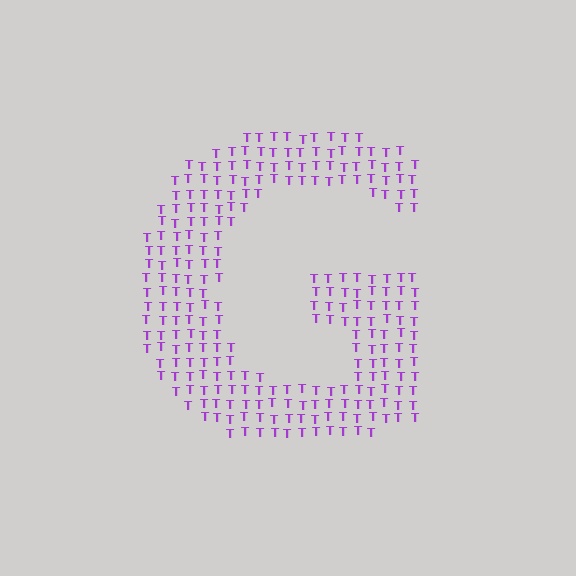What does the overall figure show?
The overall figure shows the letter G.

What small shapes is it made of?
It is made of small letter T's.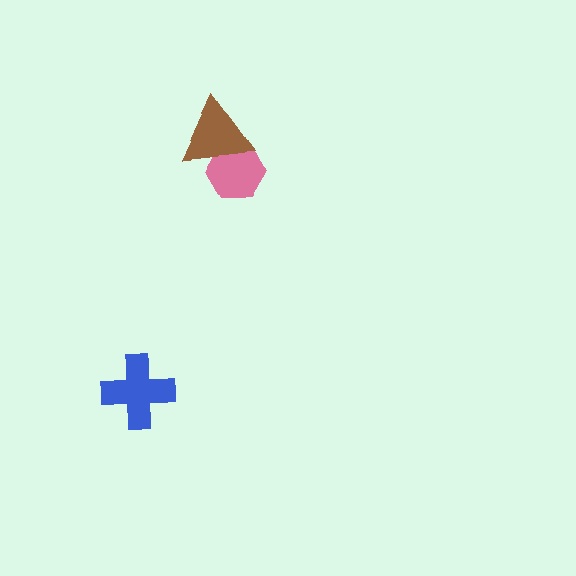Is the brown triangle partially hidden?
No, no other shape covers it.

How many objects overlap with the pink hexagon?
1 object overlaps with the pink hexagon.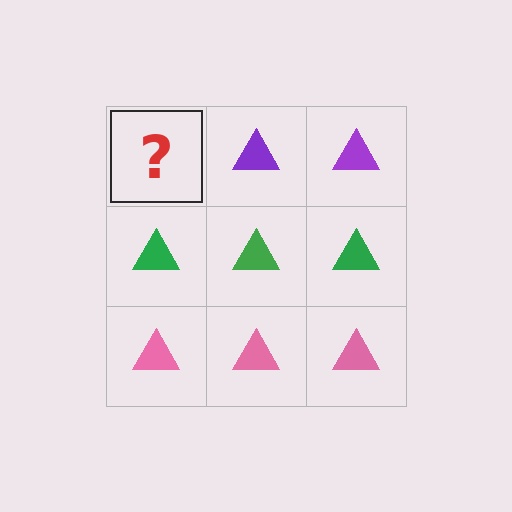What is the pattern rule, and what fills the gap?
The rule is that each row has a consistent color. The gap should be filled with a purple triangle.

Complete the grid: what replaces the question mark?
The question mark should be replaced with a purple triangle.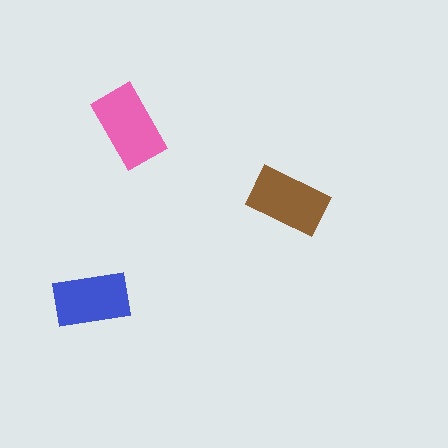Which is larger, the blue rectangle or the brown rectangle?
The brown one.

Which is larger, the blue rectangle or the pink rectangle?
The pink one.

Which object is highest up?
The pink rectangle is topmost.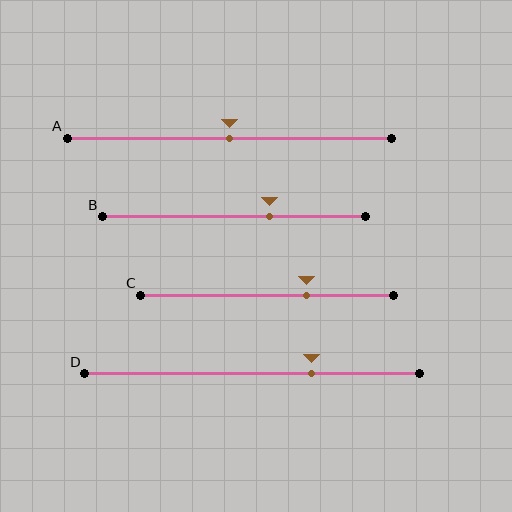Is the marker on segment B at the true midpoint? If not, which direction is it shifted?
No, the marker on segment B is shifted to the right by about 14% of the segment length.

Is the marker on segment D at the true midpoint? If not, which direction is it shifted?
No, the marker on segment D is shifted to the right by about 18% of the segment length.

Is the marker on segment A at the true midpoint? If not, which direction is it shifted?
Yes, the marker on segment A is at the true midpoint.